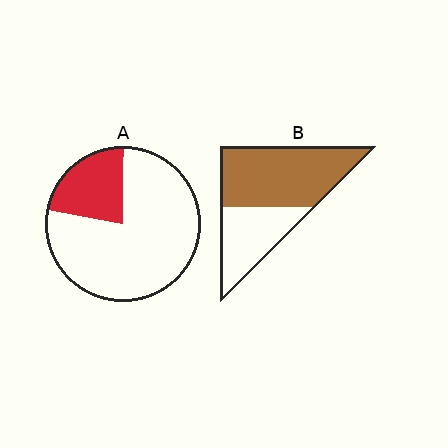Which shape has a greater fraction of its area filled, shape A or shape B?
Shape B.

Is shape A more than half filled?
No.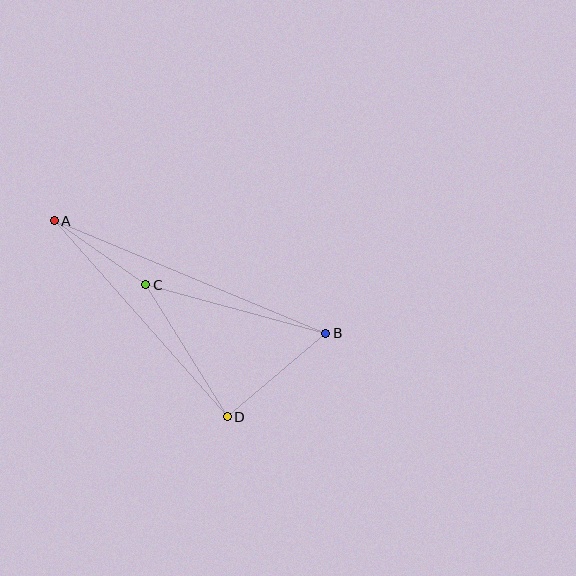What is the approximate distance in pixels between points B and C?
The distance between B and C is approximately 187 pixels.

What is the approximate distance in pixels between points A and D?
The distance between A and D is approximately 261 pixels.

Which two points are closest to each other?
Points A and C are closest to each other.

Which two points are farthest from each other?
Points A and B are farthest from each other.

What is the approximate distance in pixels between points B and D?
The distance between B and D is approximately 129 pixels.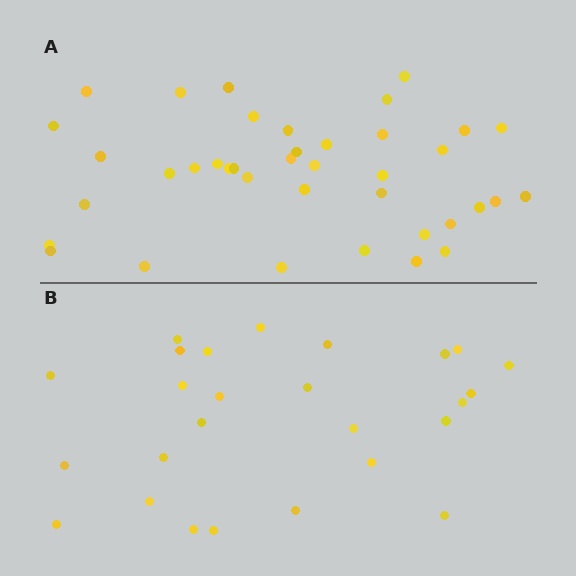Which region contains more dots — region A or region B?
Region A (the top region) has more dots.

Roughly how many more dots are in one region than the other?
Region A has approximately 15 more dots than region B.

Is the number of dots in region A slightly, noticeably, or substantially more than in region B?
Region A has substantially more. The ratio is roughly 1.5 to 1.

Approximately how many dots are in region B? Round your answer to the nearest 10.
About 30 dots. (The exact count is 26, which rounds to 30.)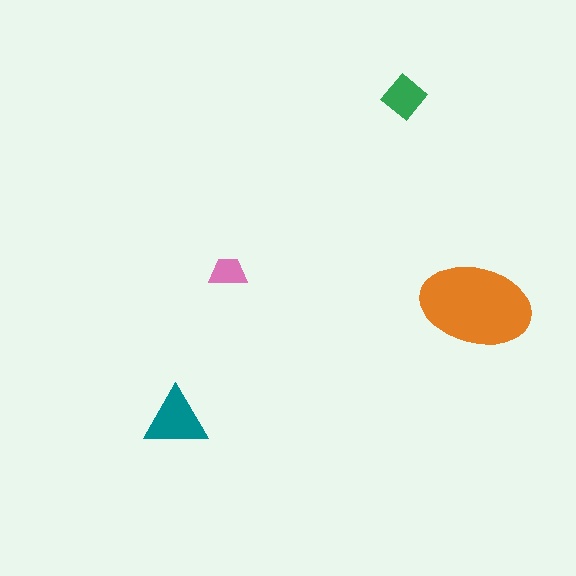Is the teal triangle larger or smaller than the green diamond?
Larger.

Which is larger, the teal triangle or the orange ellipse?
The orange ellipse.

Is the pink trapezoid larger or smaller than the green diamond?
Smaller.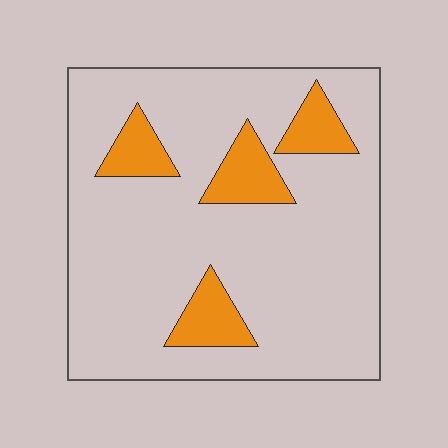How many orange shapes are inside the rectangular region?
4.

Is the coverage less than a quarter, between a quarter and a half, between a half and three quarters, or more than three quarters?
Less than a quarter.